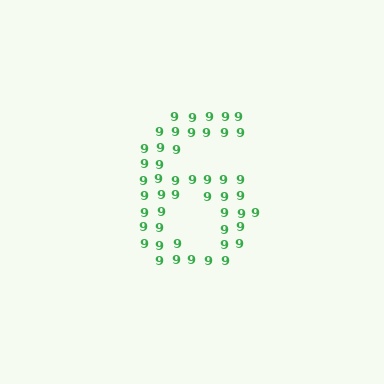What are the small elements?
The small elements are digit 9's.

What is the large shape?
The large shape is the digit 6.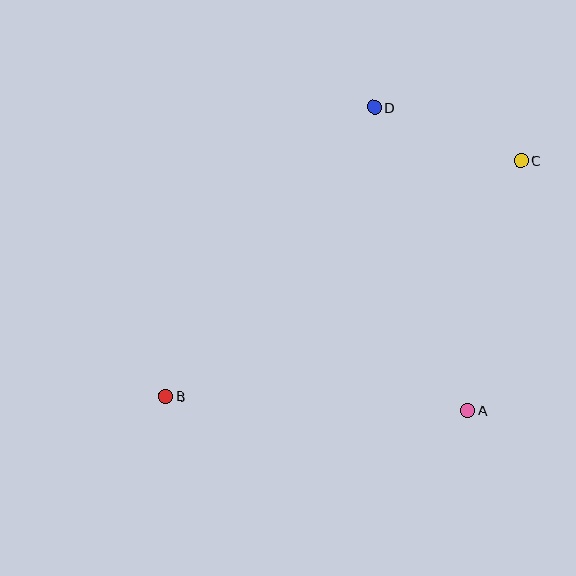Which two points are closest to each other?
Points C and D are closest to each other.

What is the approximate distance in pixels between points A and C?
The distance between A and C is approximately 256 pixels.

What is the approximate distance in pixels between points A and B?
The distance between A and B is approximately 302 pixels.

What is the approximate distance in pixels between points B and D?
The distance between B and D is approximately 356 pixels.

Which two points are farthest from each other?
Points B and C are farthest from each other.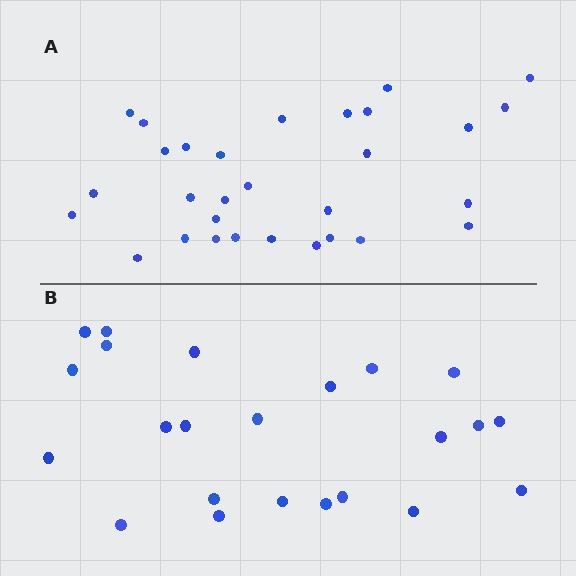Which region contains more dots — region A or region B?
Region A (the top region) has more dots.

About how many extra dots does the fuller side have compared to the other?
Region A has roughly 8 or so more dots than region B.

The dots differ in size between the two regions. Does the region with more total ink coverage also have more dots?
No. Region B has more total ink coverage because its dots are larger, but region A actually contains more individual dots. Total area can be misleading — the number of items is what matters here.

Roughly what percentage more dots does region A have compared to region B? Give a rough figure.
About 30% more.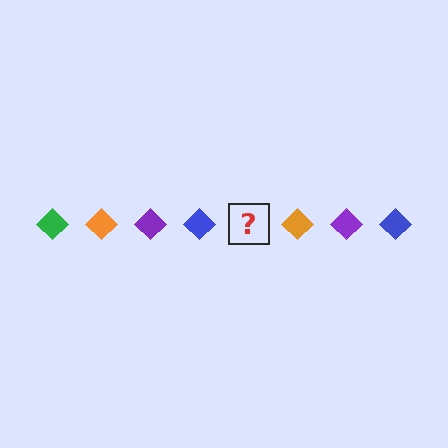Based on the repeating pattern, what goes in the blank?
The blank should be a green diamond.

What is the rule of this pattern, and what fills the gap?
The rule is that the pattern cycles through green, orange, purple, blue diamonds. The gap should be filled with a green diamond.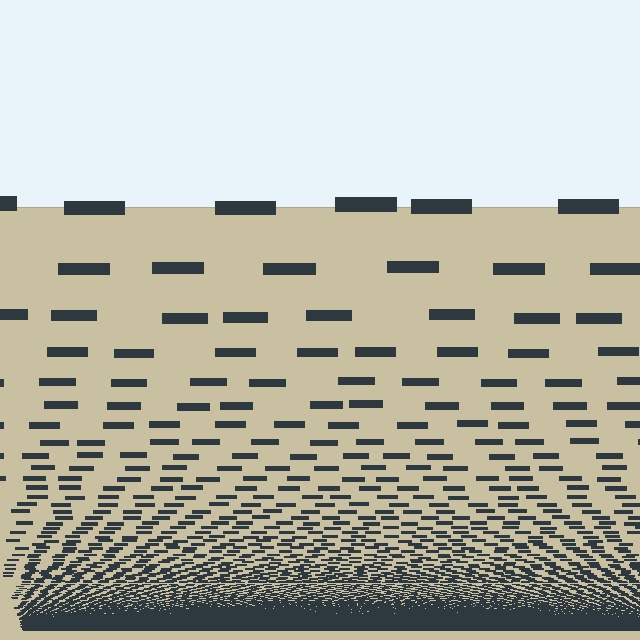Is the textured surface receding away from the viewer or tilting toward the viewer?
The surface appears to tilt toward the viewer. Texture elements get larger and sparser toward the top.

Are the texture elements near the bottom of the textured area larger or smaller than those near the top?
Smaller. The gradient is inverted — elements near the bottom are smaller and denser.